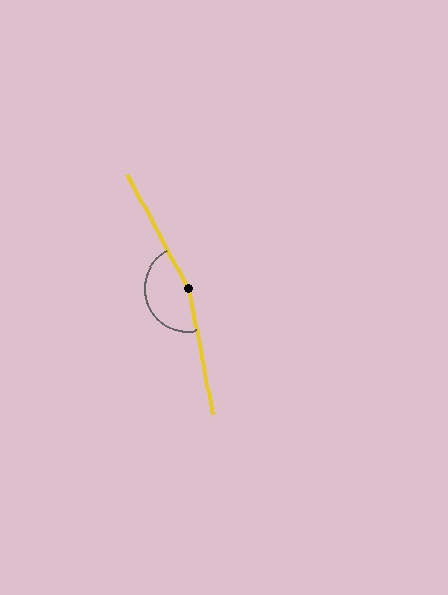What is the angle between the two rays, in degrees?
Approximately 163 degrees.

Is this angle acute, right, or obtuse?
It is obtuse.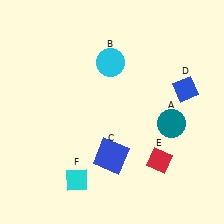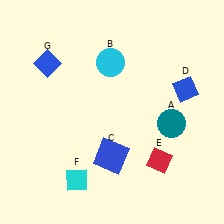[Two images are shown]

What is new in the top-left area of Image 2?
A blue diamond (G) was added in the top-left area of Image 2.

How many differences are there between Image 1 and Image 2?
There is 1 difference between the two images.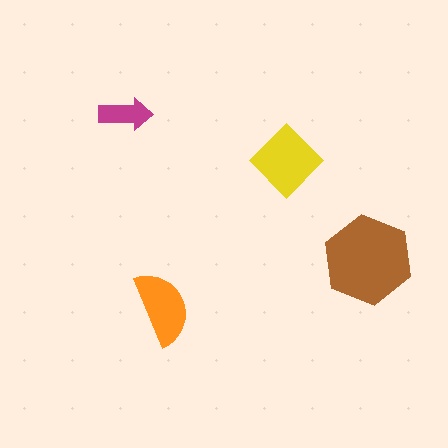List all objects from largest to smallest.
The brown hexagon, the yellow diamond, the orange semicircle, the magenta arrow.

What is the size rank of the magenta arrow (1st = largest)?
4th.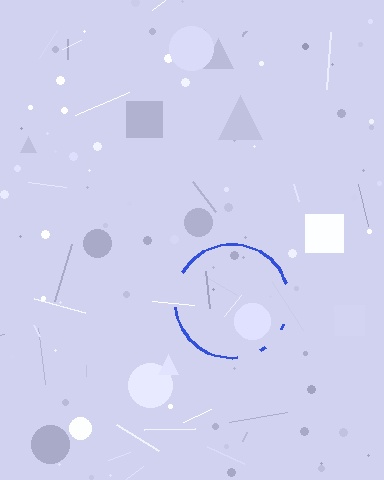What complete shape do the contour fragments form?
The contour fragments form a circle.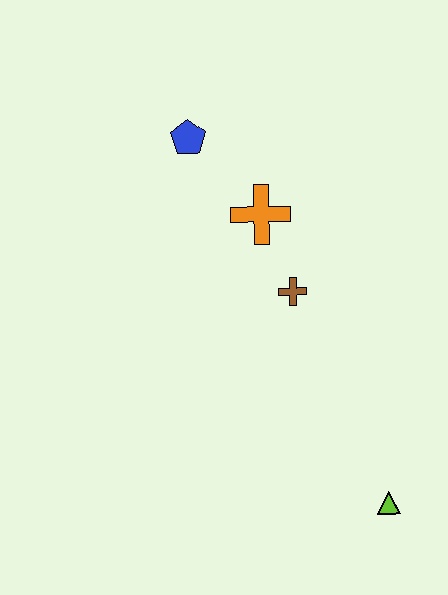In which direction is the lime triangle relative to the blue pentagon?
The lime triangle is below the blue pentagon.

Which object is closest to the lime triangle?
The brown cross is closest to the lime triangle.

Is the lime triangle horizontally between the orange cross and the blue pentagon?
No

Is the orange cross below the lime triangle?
No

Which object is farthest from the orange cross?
The lime triangle is farthest from the orange cross.